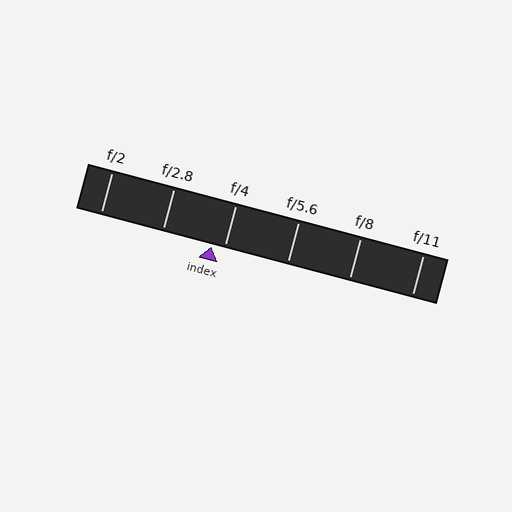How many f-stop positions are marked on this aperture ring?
There are 6 f-stop positions marked.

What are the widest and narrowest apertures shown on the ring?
The widest aperture shown is f/2 and the narrowest is f/11.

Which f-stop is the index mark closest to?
The index mark is closest to f/4.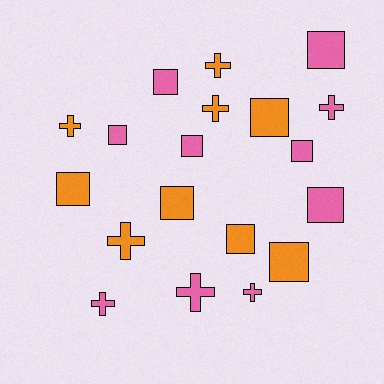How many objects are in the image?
There are 19 objects.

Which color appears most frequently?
Pink, with 10 objects.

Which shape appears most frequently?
Square, with 11 objects.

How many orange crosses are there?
There are 4 orange crosses.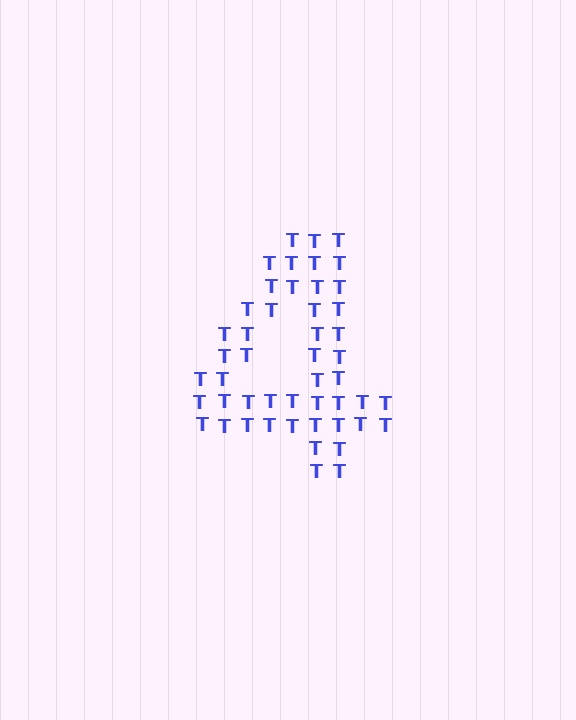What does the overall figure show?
The overall figure shows the digit 4.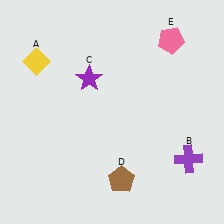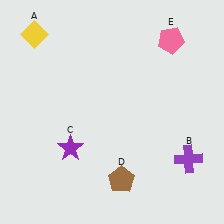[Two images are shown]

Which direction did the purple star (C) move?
The purple star (C) moved down.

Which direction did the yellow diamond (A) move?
The yellow diamond (A) moved up.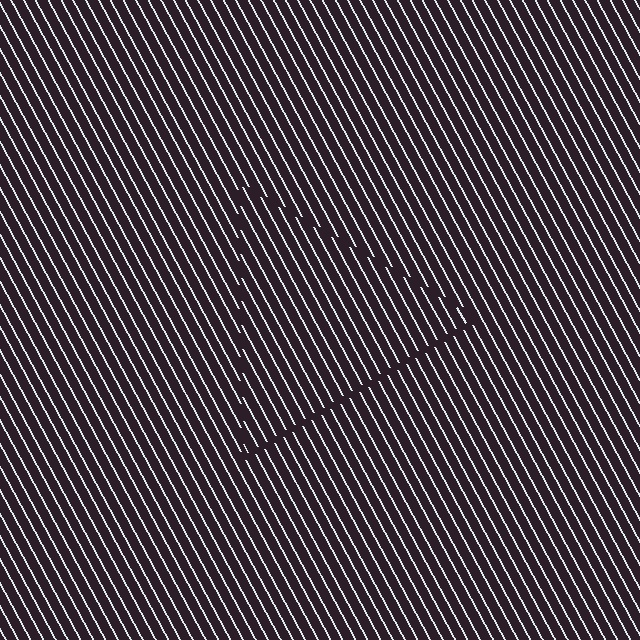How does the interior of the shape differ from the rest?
The interior of the shape contains the same grating, shifted by half a period — the contour is defined by the phase discontinuity where line-ends from the inner and outer gratings abut.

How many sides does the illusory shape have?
3 sides — the line-ends trace a triangle.